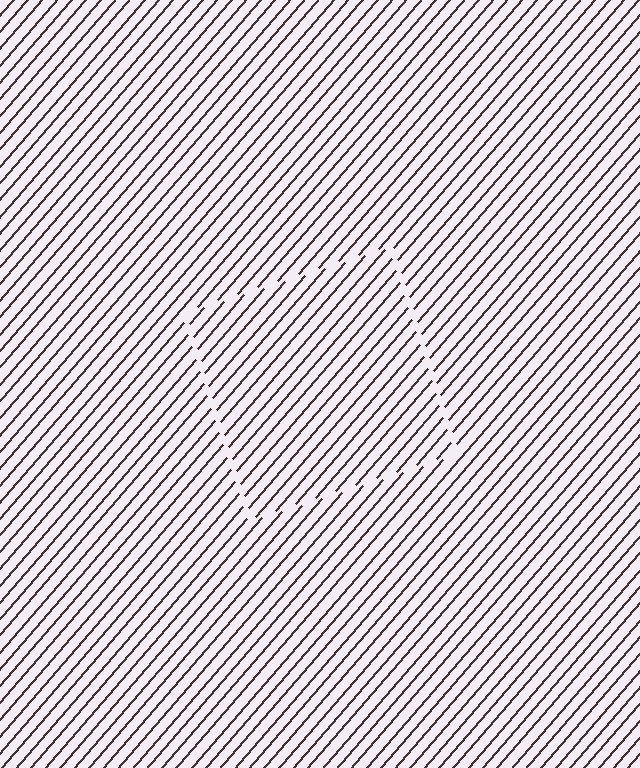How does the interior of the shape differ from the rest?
The interior of the shape contains the same grating, shifted by half a period — the contour is defined by the phase discontinuity where line-ends from the inner and outer gratings abut.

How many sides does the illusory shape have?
4 sides — the line-ends trace a square.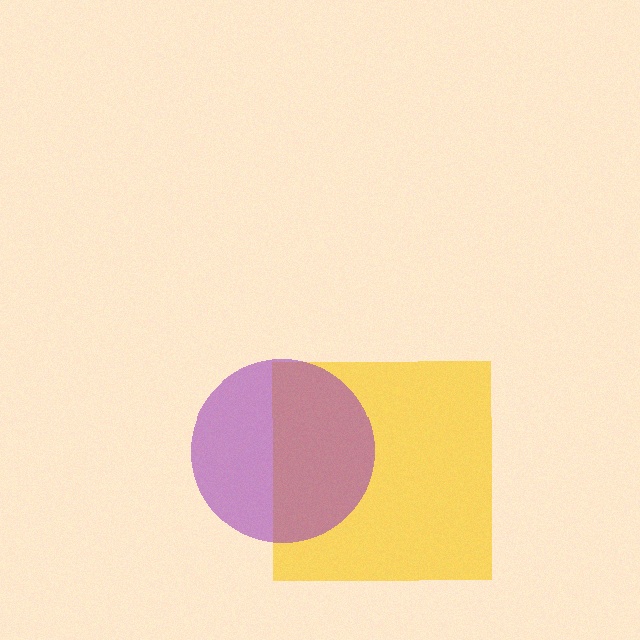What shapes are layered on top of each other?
The layered shapes are: a yellow square, a purple circle.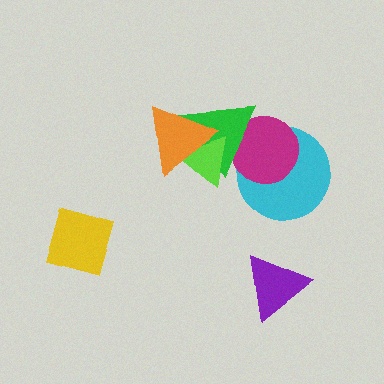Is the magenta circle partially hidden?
Yes, it is partially covered by another shape.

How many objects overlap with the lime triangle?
2 objects overlap with the lime triangle.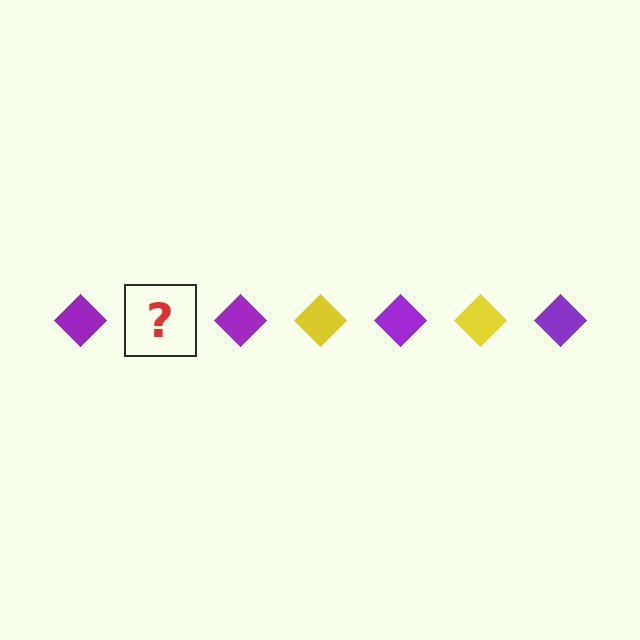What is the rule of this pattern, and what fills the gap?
The rule is that the pattern cycles through purple, yellow diamonds. The gap should be filled with a yellow diamond.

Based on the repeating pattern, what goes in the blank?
The blank should be a yellow diamond.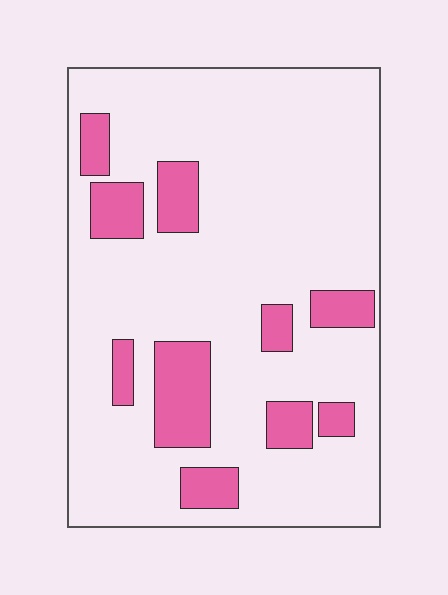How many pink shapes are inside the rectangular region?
10.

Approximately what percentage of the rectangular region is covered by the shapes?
Approximately 20%.